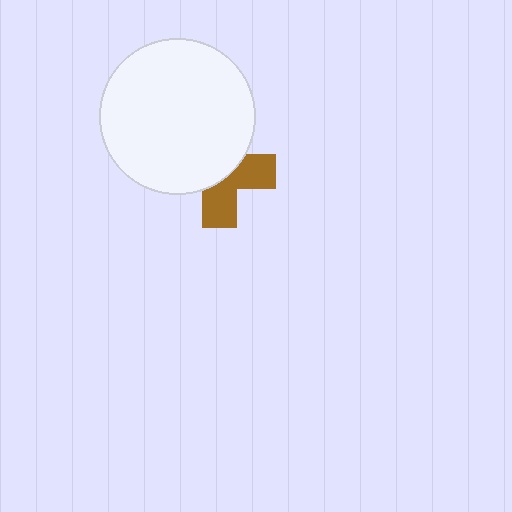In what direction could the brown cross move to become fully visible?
The brown cross could move toward the lower-right. That would shift it out from behind the white circle entirely.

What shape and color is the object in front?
The object in front is a white circle.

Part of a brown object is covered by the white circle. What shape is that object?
It is a cross.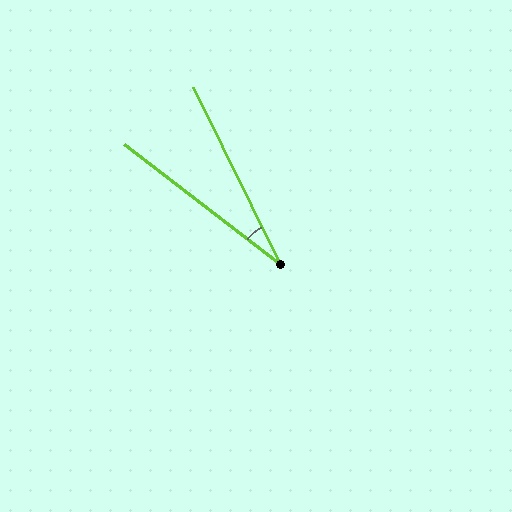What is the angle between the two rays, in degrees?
Approximately 26 degrees.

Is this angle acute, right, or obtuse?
It is acute.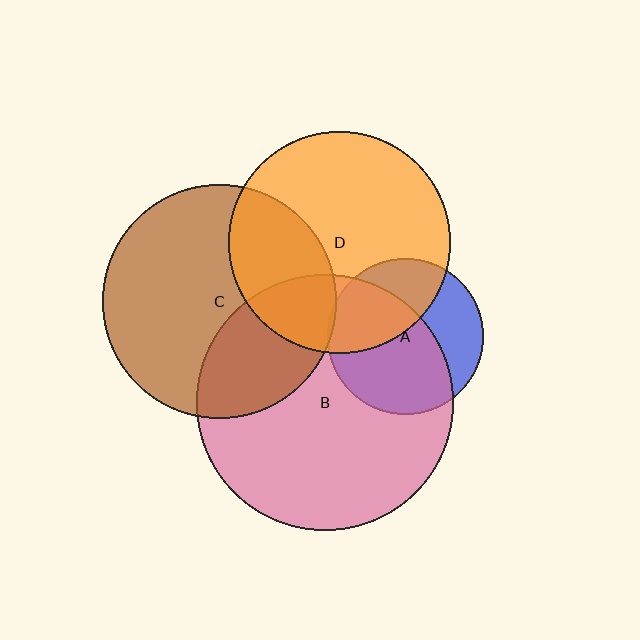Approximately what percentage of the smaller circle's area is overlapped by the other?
Approximately 30%.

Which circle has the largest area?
Circle B (pink).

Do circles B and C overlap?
Yes.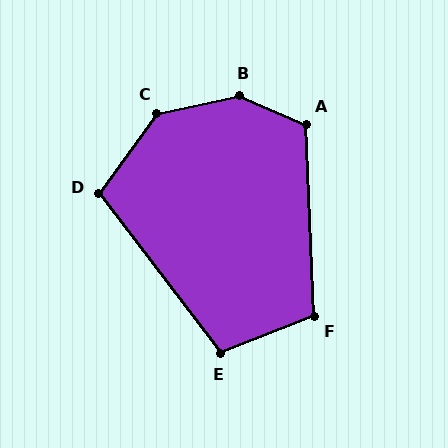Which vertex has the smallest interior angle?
E, at approximately 106 degrees.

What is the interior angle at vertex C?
Approximately 138 degrees (obtuse).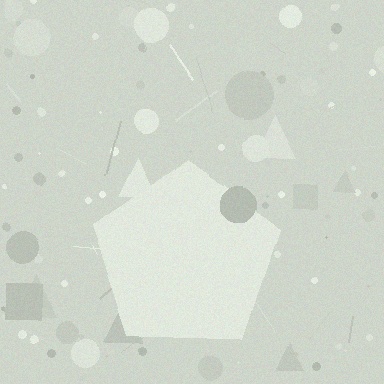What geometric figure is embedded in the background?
A pentagon is embedded in the background.